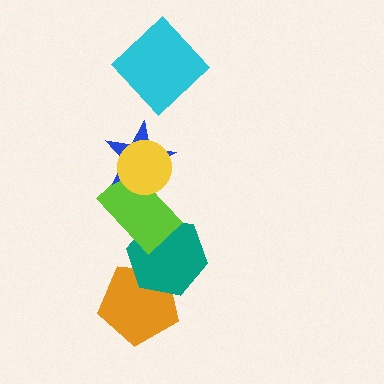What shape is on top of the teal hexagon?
The lime rectangle is on top of the teal hexagon.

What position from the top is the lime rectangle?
The lime rectangle is 4th from the top.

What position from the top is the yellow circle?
The yellow circle is 2nd from the top.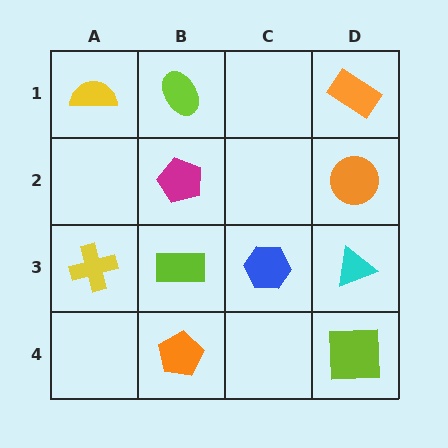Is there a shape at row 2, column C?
No, that cell is empty.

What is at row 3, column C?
A blue hexagon.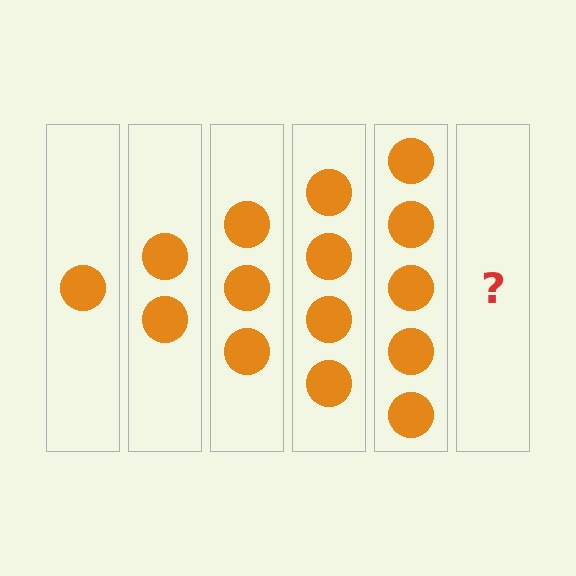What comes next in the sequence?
The next element should be 6 circles.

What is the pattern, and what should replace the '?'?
The pattern is that each step adds one more circle. The '?' should be 6 circles.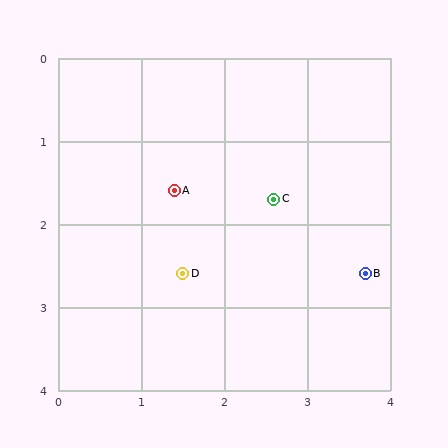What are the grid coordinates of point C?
Point C is at approximately (2.6, 1.7).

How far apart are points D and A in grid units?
Points D and A are about 1.0 grid units apart.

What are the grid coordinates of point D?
Point D is at approximately (1.5, 2.6).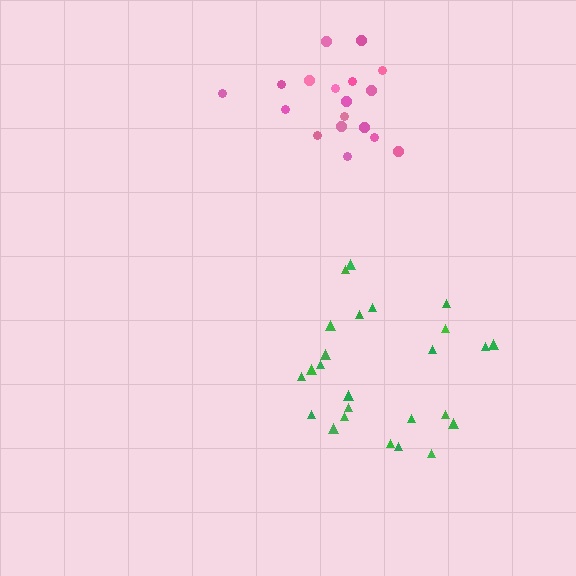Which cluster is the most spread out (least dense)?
Green.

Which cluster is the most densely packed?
Pink.